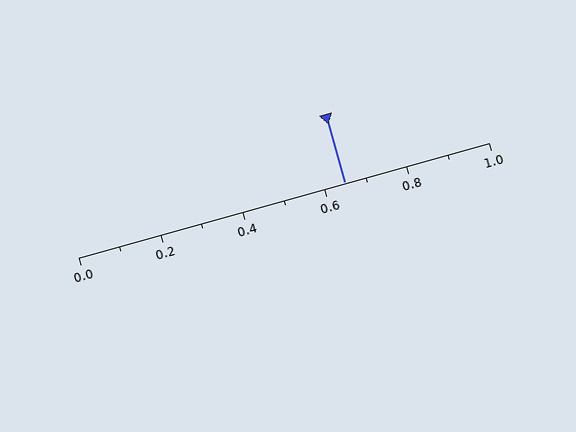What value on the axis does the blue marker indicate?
The marker indicates approximately 0.65.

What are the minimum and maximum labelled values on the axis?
The axis runs from 0.0 to 1.0.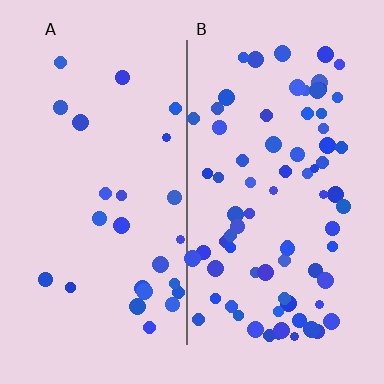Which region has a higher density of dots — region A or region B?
B (the right).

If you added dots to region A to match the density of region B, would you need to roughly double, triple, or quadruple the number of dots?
Approximately triple.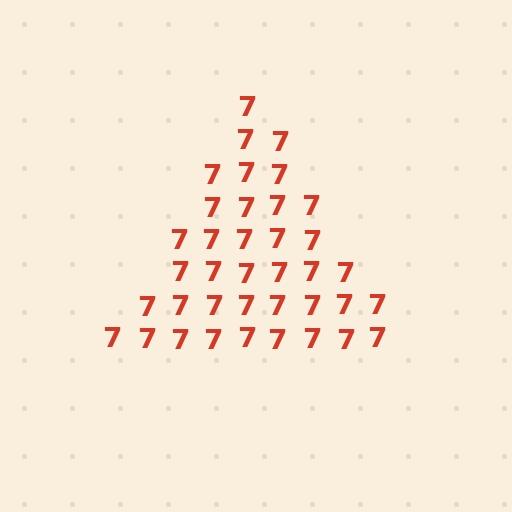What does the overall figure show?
The overall figure shows a triangle.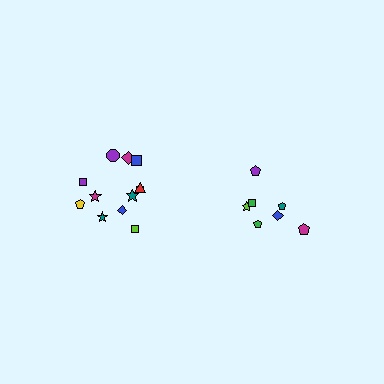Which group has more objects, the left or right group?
The left group.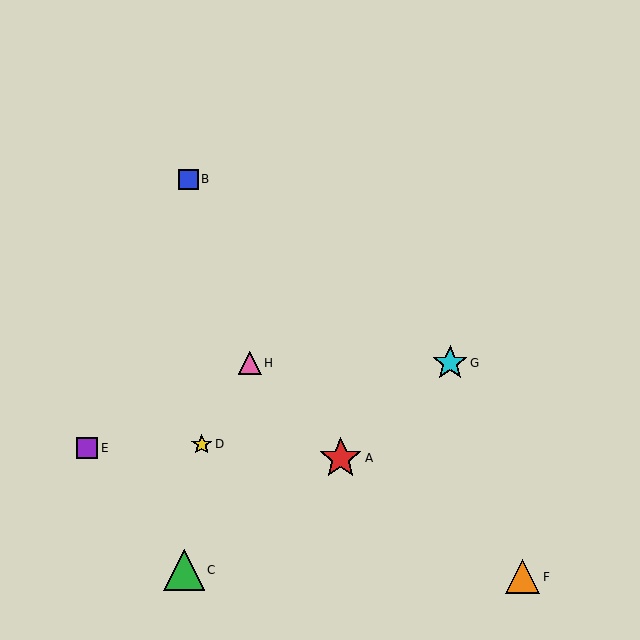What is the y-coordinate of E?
Object E is at y≈448.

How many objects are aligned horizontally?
2 objects (G, H) are aligned horizontally.